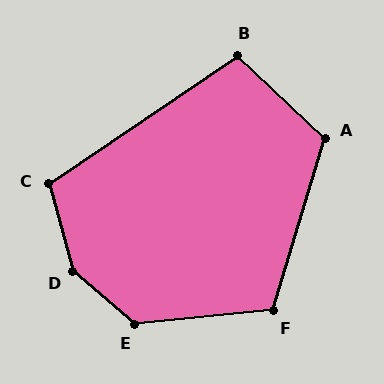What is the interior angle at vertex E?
Approximately 135 degrees (obtuse).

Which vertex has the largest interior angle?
D, at approximately 145 degrees.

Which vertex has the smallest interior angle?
B, at approximately 103 degrees.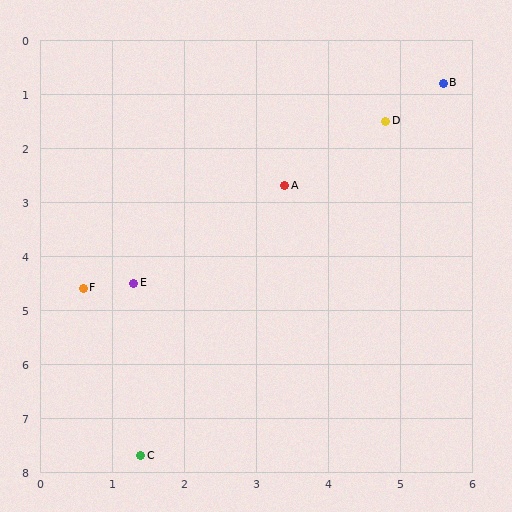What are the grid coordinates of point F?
Point F is at approximately (0.6, 4.6).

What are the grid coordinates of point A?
Point A is at approximately (3.4, 2.7).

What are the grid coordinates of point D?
Point D is at approximately (4.8, 1.5).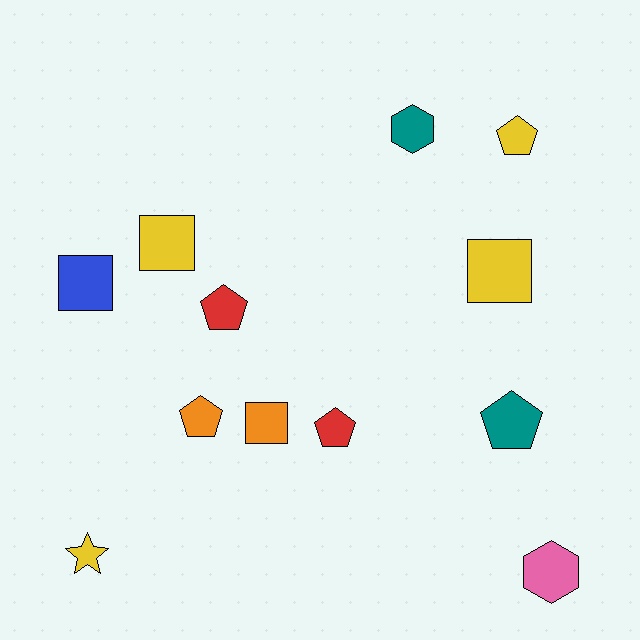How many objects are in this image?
There are 12 objects.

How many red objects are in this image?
There are 2 red objects.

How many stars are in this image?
There is 1 star.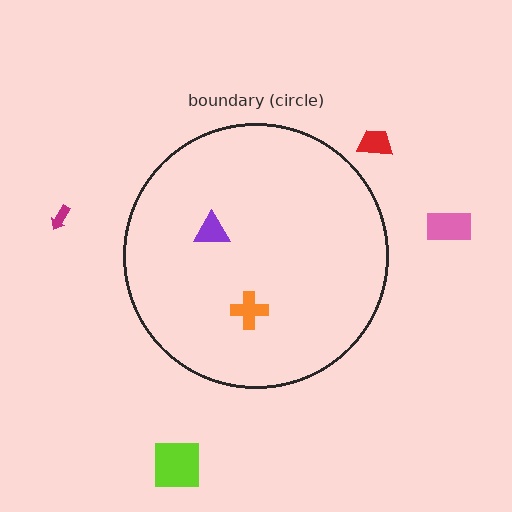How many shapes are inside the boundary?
2 inside, 4 outside.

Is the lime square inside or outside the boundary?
Outside.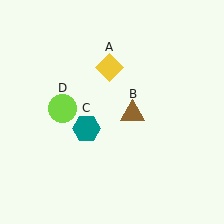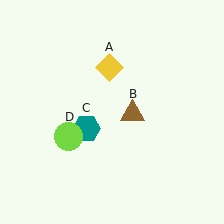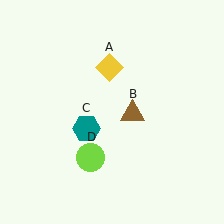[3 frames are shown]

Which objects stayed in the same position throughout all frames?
Yellow diamond (object A) and brown triangle (object B) and teal hexagon (object C) remained stationary.